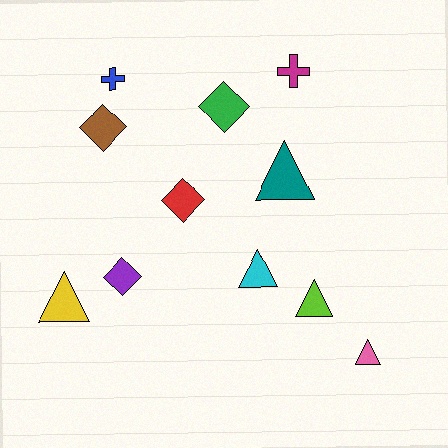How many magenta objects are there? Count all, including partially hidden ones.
There is 1 magenta object.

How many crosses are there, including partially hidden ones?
There are 2 crosses.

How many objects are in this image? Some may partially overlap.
There are 11 objects.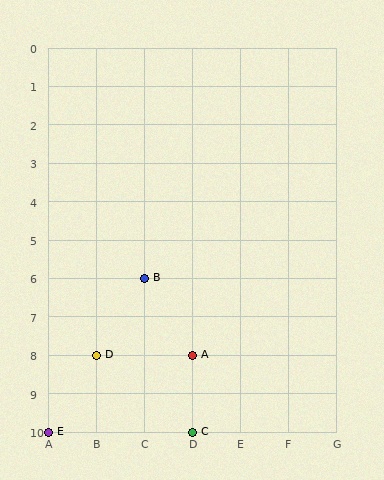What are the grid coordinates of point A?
Point A is at grid coordinates (D, 8).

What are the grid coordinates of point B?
Point B is at grid coordinates (C, 6).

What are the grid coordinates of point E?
Point E is at grid coordinates (A, 10).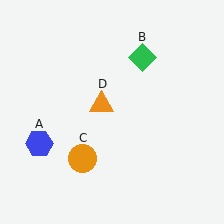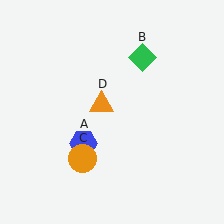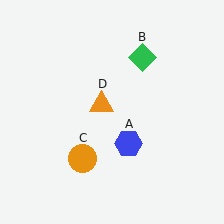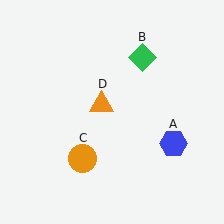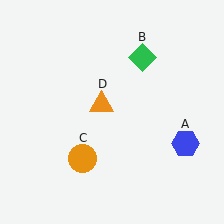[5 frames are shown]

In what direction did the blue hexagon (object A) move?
The blue hexagon (object A) moved right.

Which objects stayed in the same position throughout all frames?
Green diamond (object B) and orange circle (object C) and orange triangle (object D) remained stationary.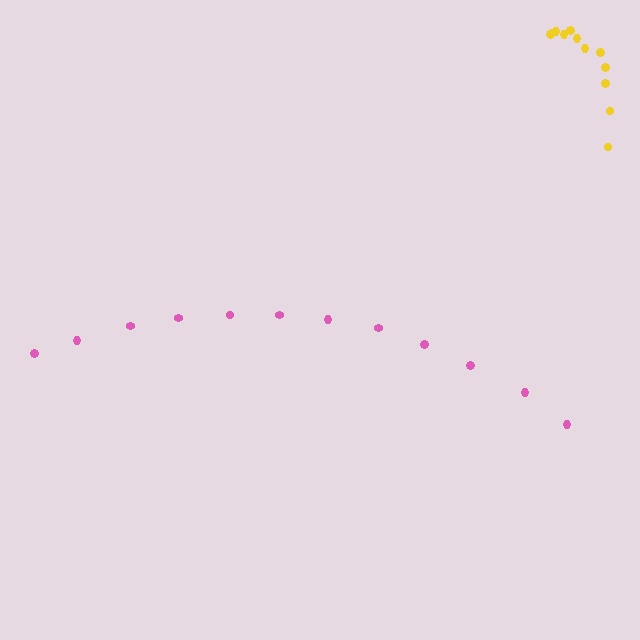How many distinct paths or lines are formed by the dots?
There are 2 distinct paths.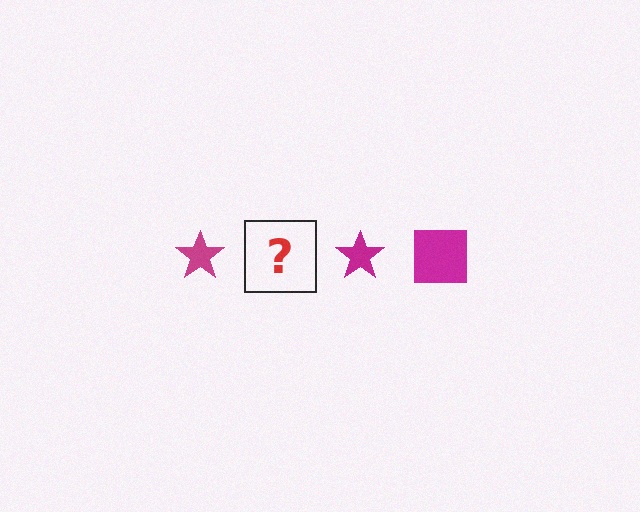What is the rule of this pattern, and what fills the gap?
The rule is that the pattern cycles through star, square shapes in magenta. The gap should be filled with a magenta square.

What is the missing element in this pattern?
The missing element is a magenta square.